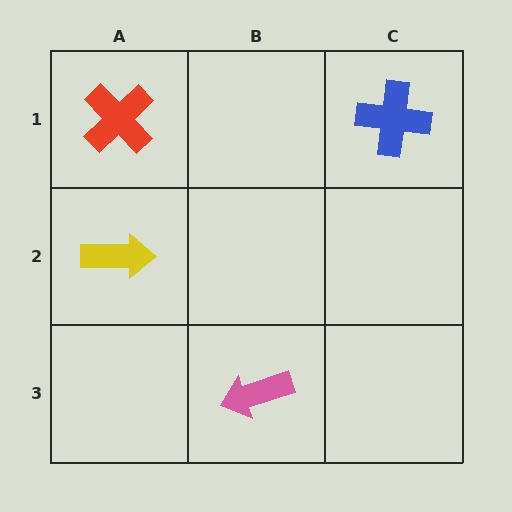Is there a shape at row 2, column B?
No, that cell is empty.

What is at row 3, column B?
A pink arrow.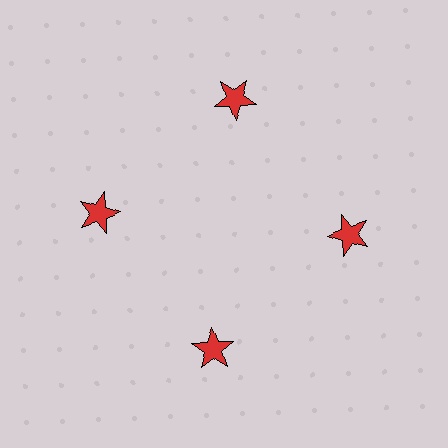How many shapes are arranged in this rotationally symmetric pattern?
There are 4 shapes, arranged in 4 groups of 1.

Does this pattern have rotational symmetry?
Yes, this pattern has 4-fold rotational symmetry. It looks the same after rotating 90 degrees around the center.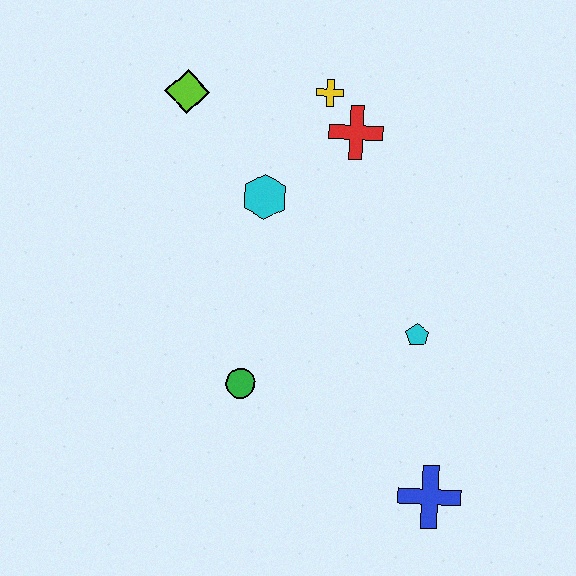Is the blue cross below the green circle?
Yes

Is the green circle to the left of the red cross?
Yes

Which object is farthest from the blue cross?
The lime diamond is farthest from the blue cross.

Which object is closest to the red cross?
The yellow cross is closest to the red cross.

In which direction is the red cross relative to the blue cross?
The red cross is above the blue cross.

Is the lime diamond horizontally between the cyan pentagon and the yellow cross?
No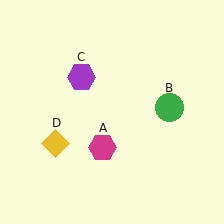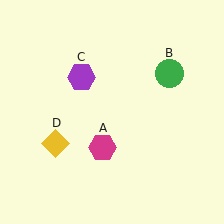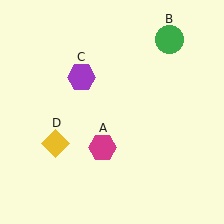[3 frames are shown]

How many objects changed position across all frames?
1 object changed position: green circle (object B).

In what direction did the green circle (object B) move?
The green circle (object B) moved up.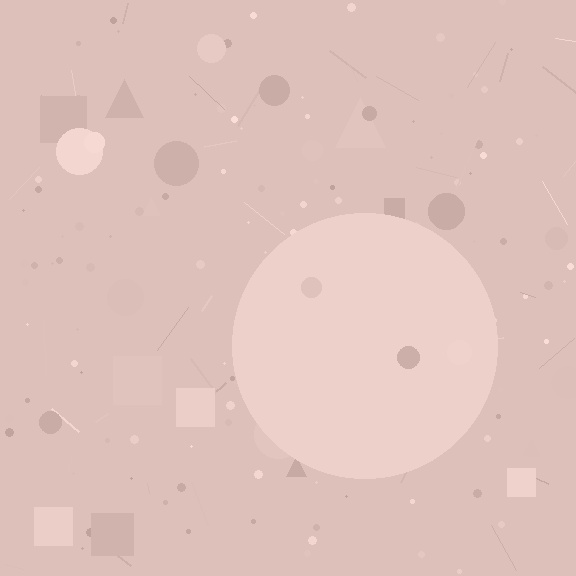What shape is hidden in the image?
A circle is hidden in the image.